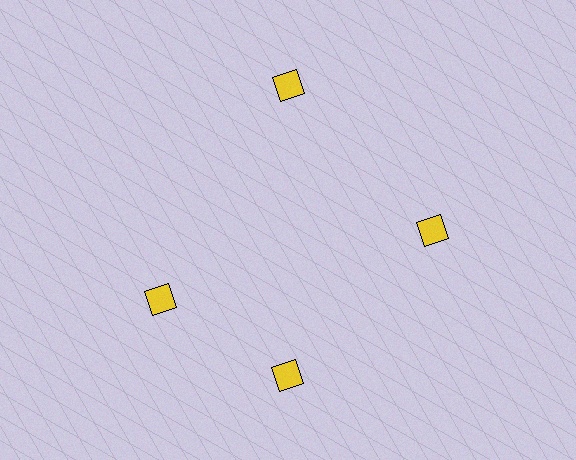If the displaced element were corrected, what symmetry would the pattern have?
It would have 4-fold rotational symmetry — the pattern would map onto itself every 90 degrees.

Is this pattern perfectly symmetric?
No. The 4 yellow squares are arranged in a ring, but one element near the 9 o'clock position is rotated out of alignment along the ring, breaking the 4-fold rotational symmetry.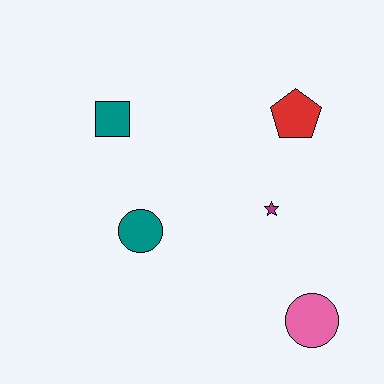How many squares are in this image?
There is 1 square.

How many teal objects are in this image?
There are 2 teal objects.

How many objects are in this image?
There are 5 objects.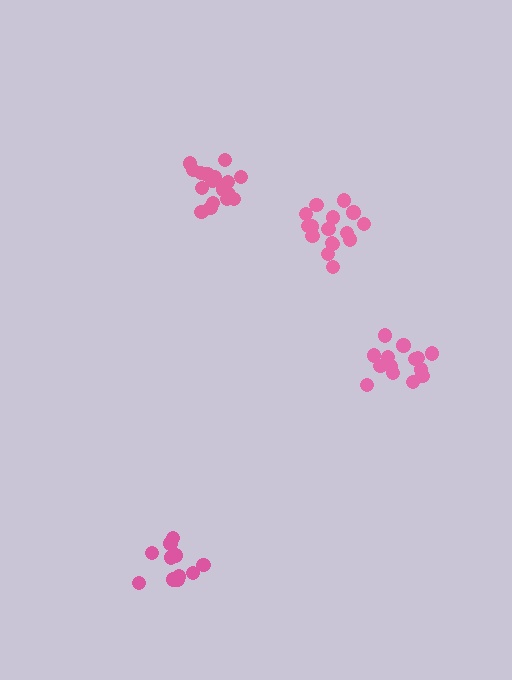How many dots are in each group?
Group 1: 15 dots, Group 2: 18 dots, Group 3: 16 dots, Group 4: 12 dots (61 total).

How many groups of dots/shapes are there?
There are 4 groups.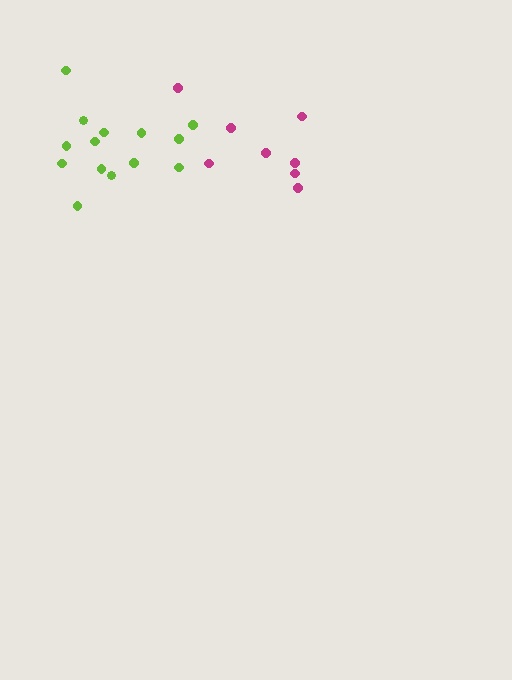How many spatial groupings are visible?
There are 2 spatial groupings.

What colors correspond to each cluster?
The clusters are colored: lime, magenta.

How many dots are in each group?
Group 1: 14 dots, Group 2: 8 dots (22 total).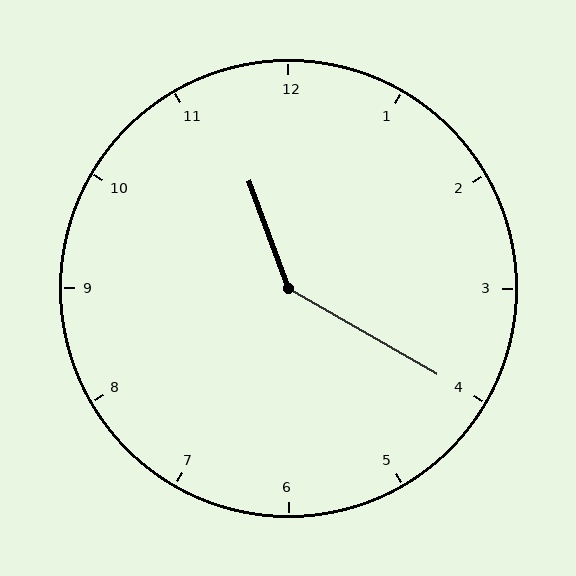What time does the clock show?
11:20.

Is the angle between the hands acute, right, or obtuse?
It is obtuse.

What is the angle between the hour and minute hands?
Approximately 140 degrees.